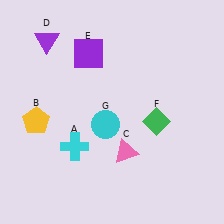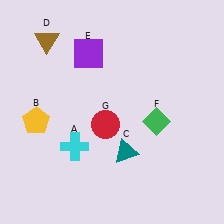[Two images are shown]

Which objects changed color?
C changed from pink to teal. D changed from purple to brown. G changed from cyan to red.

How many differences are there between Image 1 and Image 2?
There are 3 differences between the two images.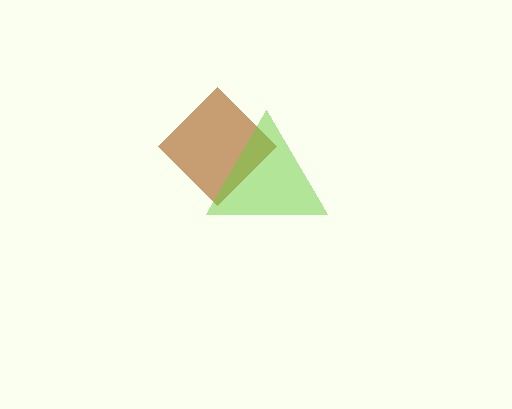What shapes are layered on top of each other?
The layered shapes are: a brown diamond, a lime triangle.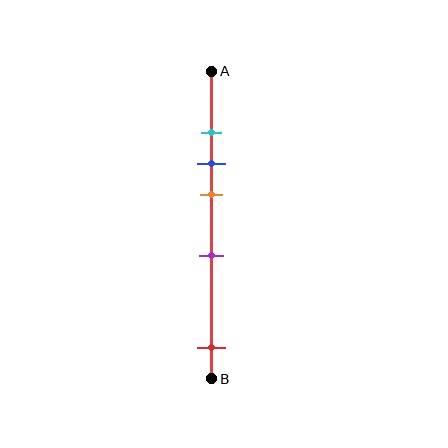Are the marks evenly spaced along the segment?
No, the marks are not evenly spaced.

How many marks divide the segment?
There are 5 marks dividing the segment.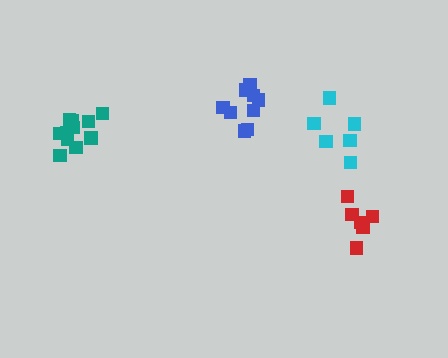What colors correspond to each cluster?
The clusters are colored: cyan, blue, teal, red.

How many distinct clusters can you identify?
There are 4 distinct clusters.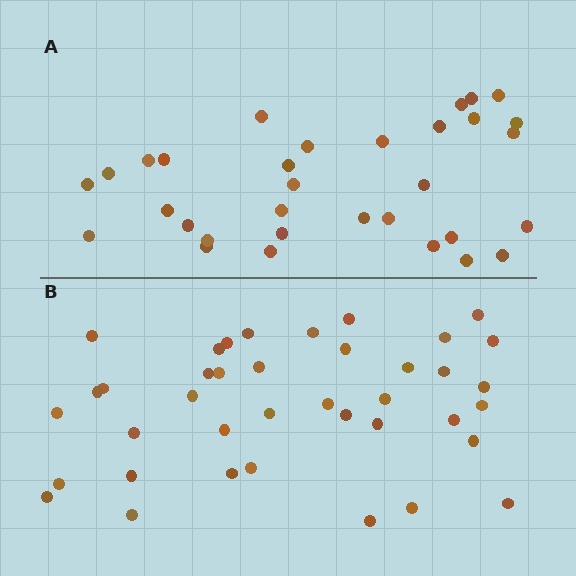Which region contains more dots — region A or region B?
Region B (the bottom region) has more dots.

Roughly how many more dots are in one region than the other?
Region B has roughly 8 or so more dots than region A.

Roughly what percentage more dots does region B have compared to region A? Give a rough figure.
About 20% more.